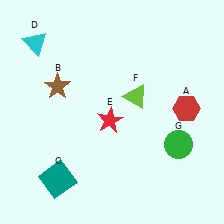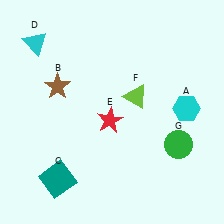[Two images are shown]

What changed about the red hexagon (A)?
In Image 1, A is red. In Image 2, it changed to cyan.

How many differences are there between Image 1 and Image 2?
There is 1 difference between the two images.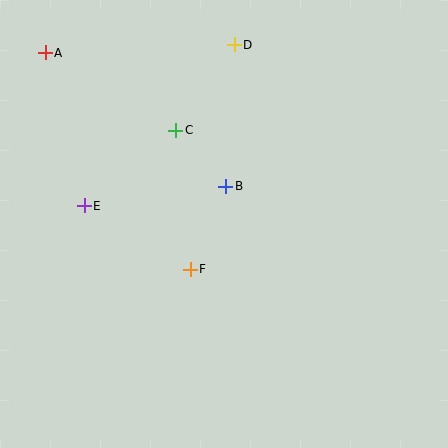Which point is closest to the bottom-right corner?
Point F is closest to the bottom-right corner.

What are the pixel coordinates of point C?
Point C is at (176, 130).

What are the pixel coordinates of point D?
Point D is at (234, 45).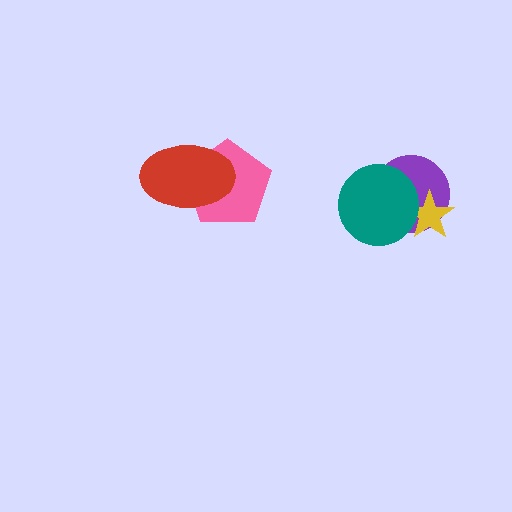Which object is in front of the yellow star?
The teal circle is in front of the yellow star.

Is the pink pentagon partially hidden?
Yes, it is partially covered by another shape.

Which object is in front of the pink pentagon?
The red ellipse is in front of the pink pentagon.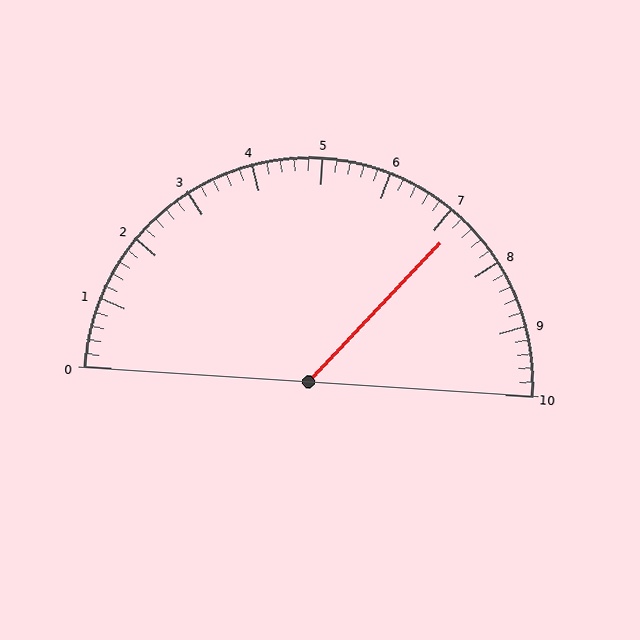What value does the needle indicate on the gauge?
The needle indicates approximately 7.2.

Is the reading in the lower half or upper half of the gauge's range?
The reading is in the upper half of the range (0 to 10).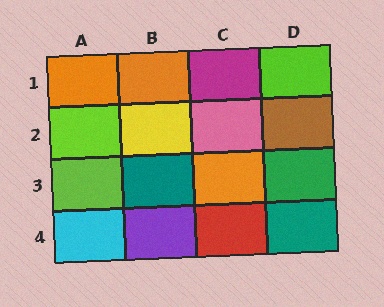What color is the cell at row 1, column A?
Orange.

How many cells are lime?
3 cells are lime.